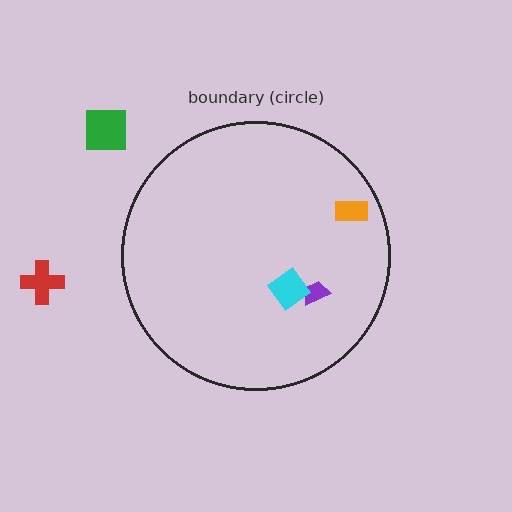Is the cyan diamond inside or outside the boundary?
Inside.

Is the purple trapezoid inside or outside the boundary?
Inside.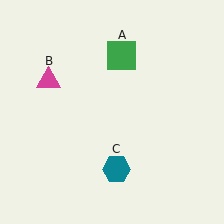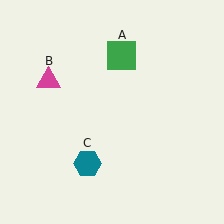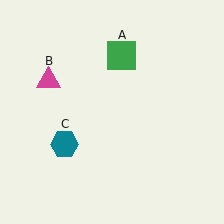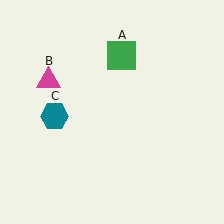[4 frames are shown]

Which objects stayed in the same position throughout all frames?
Green square (object A) and magenta triangle (object B) remained stationary.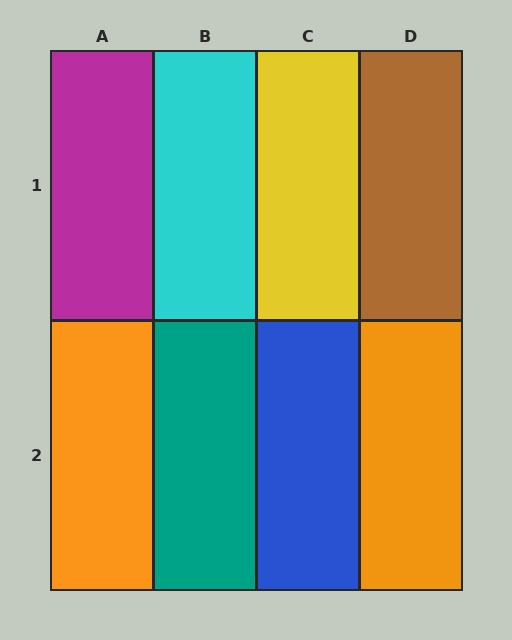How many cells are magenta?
1 cell is magenta.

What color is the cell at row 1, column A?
Magenta.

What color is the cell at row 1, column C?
Yellow.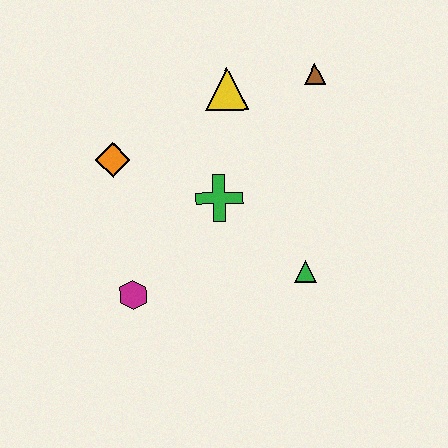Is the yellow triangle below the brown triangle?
Yes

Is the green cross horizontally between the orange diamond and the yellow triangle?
Yes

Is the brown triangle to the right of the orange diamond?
Yes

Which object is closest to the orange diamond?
The green cross is closest to the orange diamond.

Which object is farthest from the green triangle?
The orange diamond is farthest from the green triangle.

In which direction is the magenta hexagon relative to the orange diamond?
The magenta hexagon is below the orange diamond.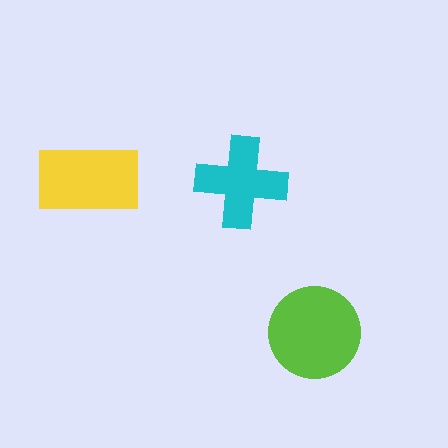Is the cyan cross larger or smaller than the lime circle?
Smaller.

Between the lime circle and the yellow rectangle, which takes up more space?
The lime circle.